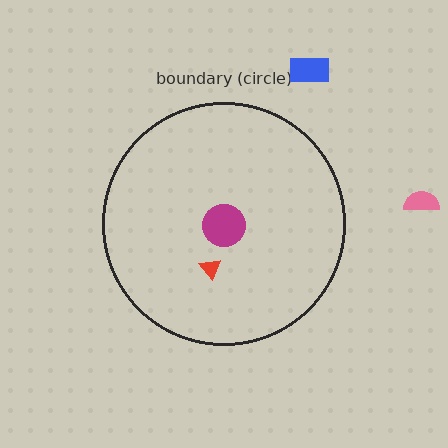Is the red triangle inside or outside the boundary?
Inside.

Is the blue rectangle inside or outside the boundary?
Outside.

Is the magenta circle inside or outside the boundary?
Inside.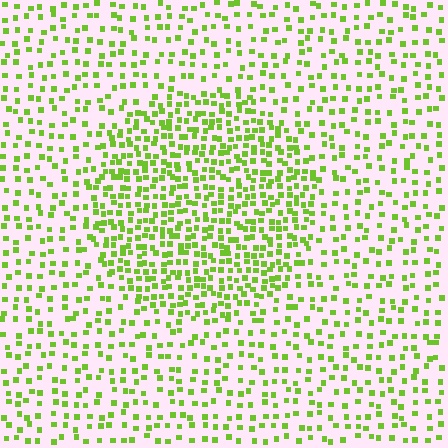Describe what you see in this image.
The image contains small lime elements arranged at two different densities. A circle-shaped region is visible where the elements are more densely packed than the surrounding area.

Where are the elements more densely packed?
The elements are more densely packed inside the circle boundary.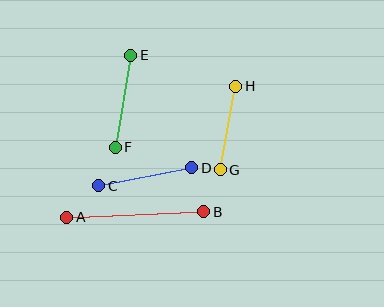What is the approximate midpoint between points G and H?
The midpoint is at approximately (228, 128) pixels.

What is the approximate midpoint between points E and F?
The midpoint is at approximately (123, 101) pixels.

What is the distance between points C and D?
The distance is approximately 95 pixels.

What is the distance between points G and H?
The distance is approximately 85 pixels.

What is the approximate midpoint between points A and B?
The midpoint is at approximately (135, 214) pixels.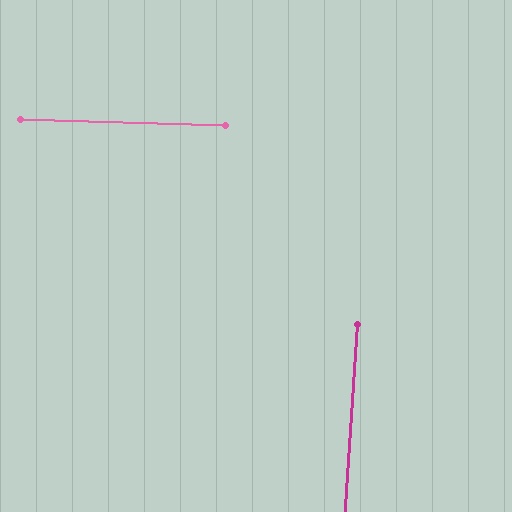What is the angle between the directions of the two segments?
Approximately 88 degrees.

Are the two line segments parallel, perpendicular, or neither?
Perpendicular — they meet at approximately 88°.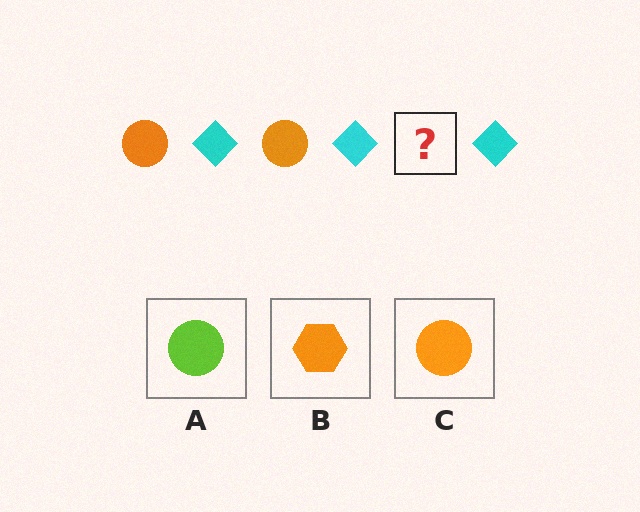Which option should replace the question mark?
Option C.